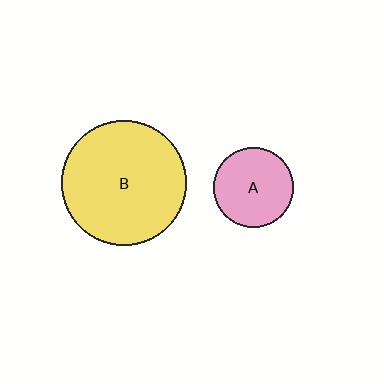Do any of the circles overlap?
No, none of the circles overlap.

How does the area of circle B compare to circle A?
Approximately 2.4 times.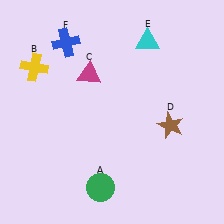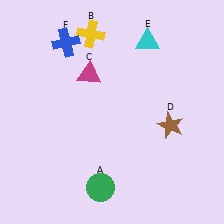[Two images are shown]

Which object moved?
The yellow cross (B) moved right.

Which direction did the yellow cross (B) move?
The yellow cross (B) moved right.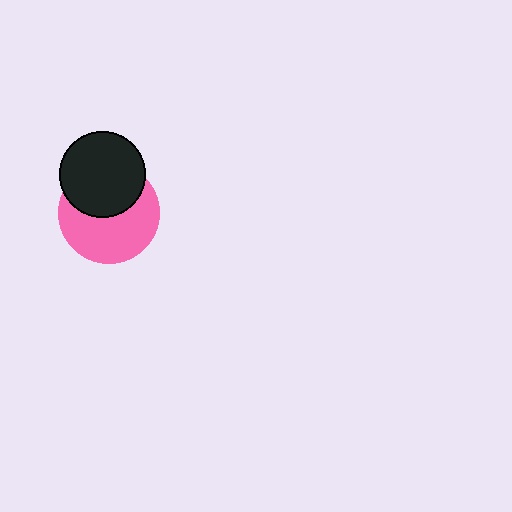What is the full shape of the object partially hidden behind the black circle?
The partially hidden object is a pink circle.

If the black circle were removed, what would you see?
You would see the complete pink circle.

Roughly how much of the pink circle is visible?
About half of it is visible (roughly 58%).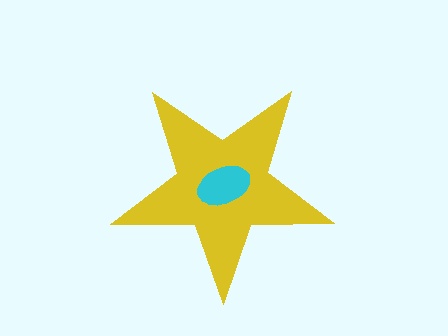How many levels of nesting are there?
2.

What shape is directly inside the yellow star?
The cyan ellipse.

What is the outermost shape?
The yellow star.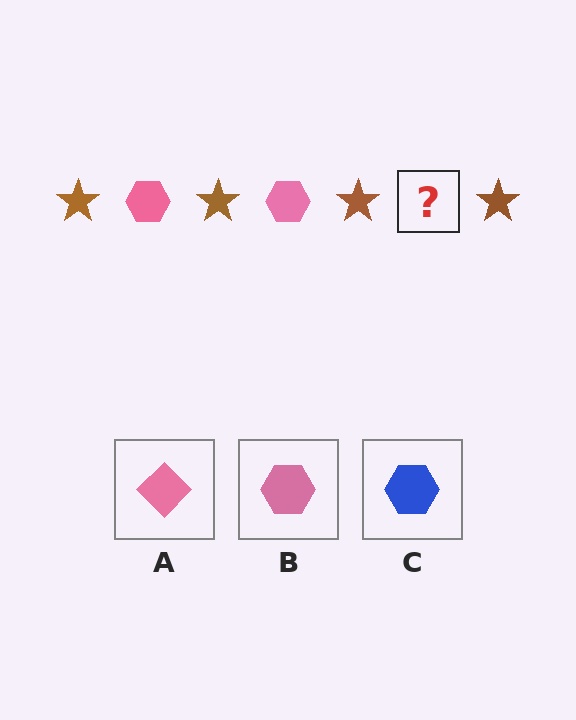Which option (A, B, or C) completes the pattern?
B.